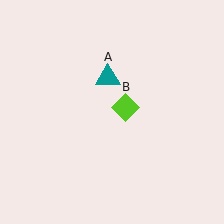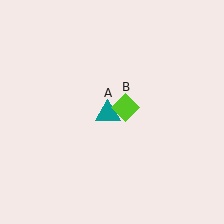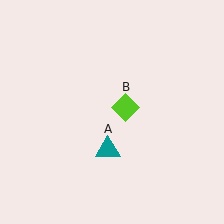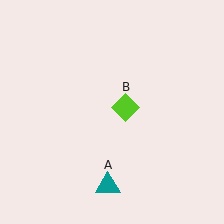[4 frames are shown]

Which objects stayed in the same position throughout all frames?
Lime diamond (object B) remained stationary.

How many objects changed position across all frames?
1 object changed position: teal triangle (object A).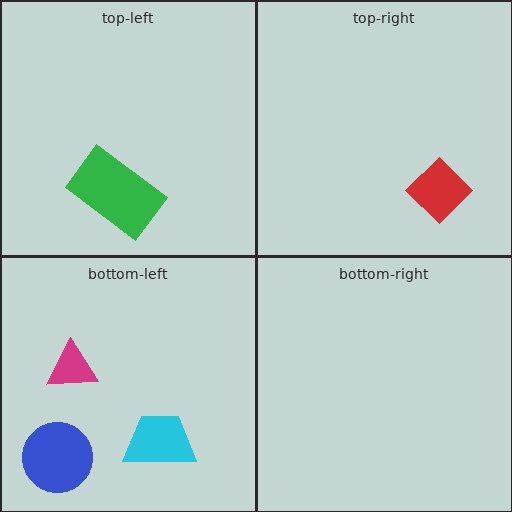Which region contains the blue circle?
The bottom-left region.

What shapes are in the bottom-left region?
The blue circle, the cyan trapezoid, the magenta triangle.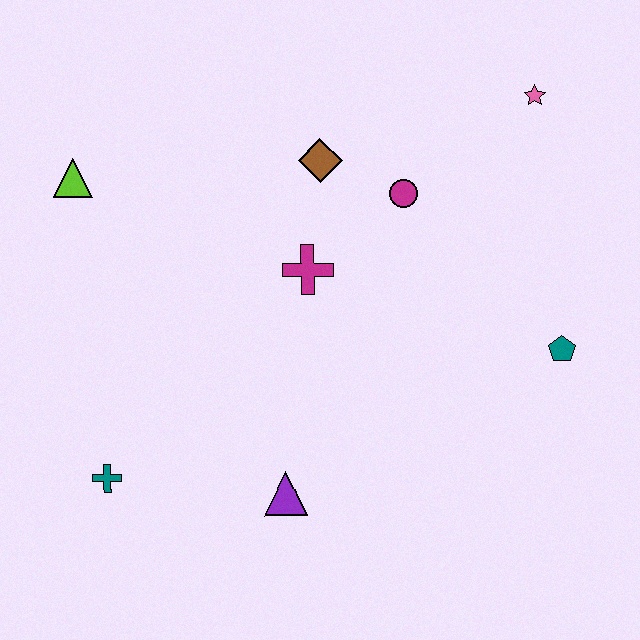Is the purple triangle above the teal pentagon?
No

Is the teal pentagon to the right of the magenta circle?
Yes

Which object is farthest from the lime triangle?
The teal pentagon is farthest from the lime triangle.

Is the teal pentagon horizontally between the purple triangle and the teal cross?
No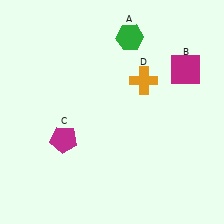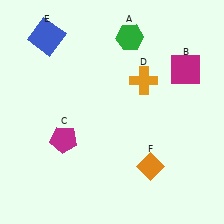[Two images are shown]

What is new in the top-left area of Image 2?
A blue square (E) was added in the top-left area of Image 2.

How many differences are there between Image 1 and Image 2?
There are 2 differences between the two images.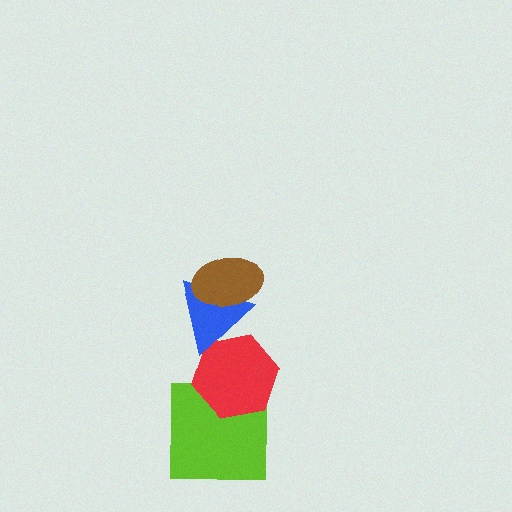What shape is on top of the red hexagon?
The blue triangle is on top of the red hexagon.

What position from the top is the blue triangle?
The blue triangle is 2nd from the top.